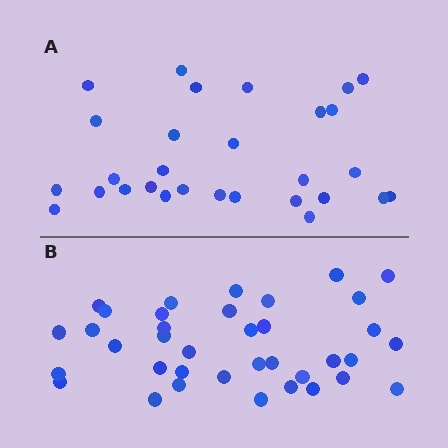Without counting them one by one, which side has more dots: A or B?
Region B (the bottom region) has more dots.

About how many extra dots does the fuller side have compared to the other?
Region B has roughly 8 or so more dots than region A.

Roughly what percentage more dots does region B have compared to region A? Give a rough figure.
About 30% more.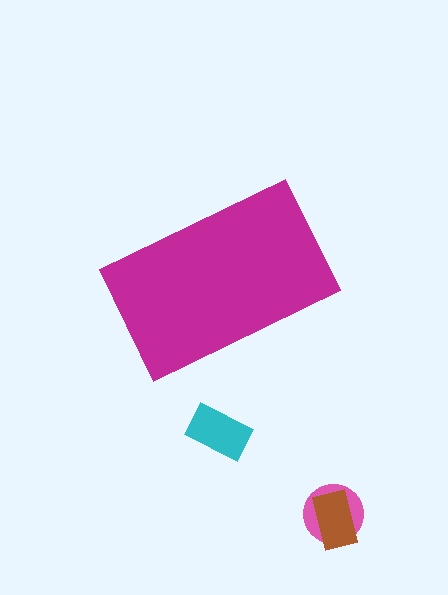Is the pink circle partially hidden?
No, the pink circle is fully visible.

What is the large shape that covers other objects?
A magenta rectangle.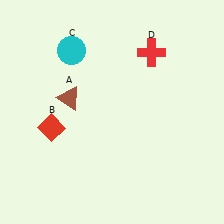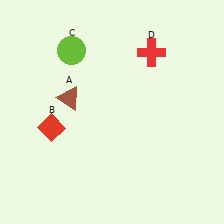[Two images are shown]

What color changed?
The circle (C) changed from cyan in Image 1 to lime in Image 2.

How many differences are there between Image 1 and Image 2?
There is 1 difference between the two images.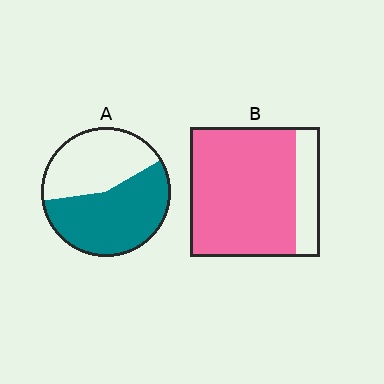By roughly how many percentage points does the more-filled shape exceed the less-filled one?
By roughly 25 percentage points (B over A).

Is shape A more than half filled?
Yes.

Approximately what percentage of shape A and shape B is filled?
A is approximately 55% and B is approximately 80%.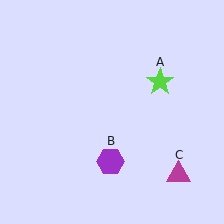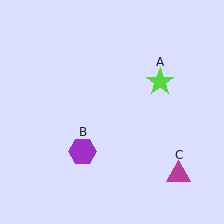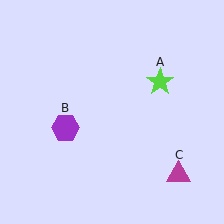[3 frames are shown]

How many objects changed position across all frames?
1 object changed position: purple hexagon (object B).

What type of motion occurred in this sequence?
The purple hexagon (object B) rotated clockwise around the center of the scene.